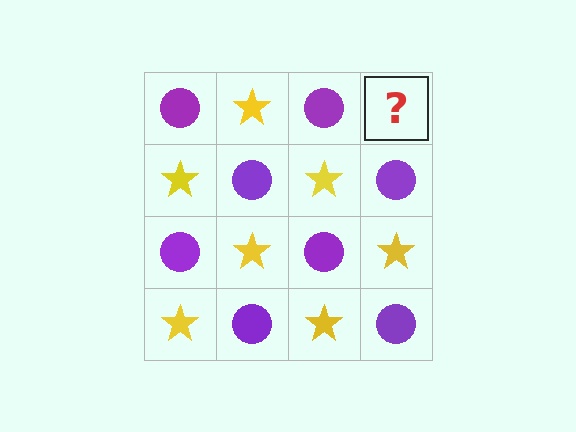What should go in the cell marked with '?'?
The missing cell should contain a yellow star.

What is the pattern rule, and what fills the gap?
The rule is that it alternates purple circle and yellow star in a checkerboard pattern. The gap should be filled with a yellow star.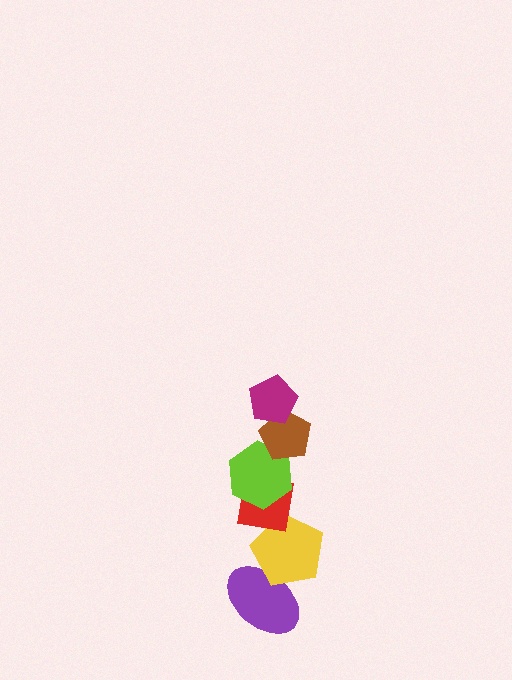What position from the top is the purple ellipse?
The purple ellipse is 6th from the top.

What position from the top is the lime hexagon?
The lime hexagon is 3rd from the top.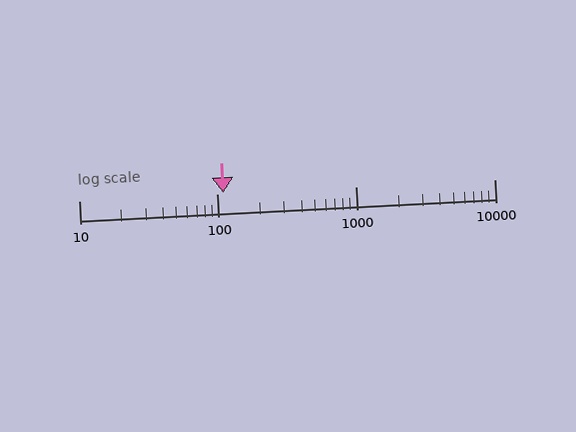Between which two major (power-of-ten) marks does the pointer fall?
The pointer is between 100 and 1000.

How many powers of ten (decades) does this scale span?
The scale spans 3 decades, from 10 to 10000.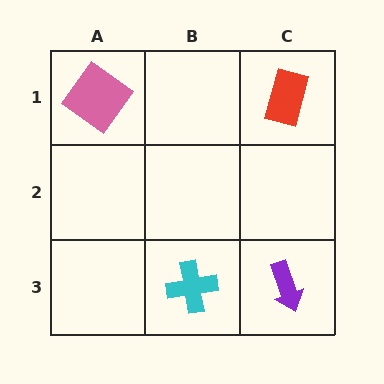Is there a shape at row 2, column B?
No, that cell is empty.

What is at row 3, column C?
A purple arrow.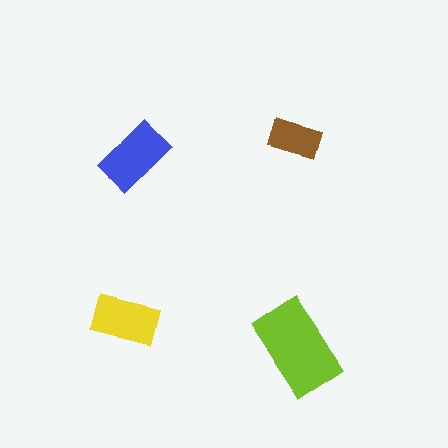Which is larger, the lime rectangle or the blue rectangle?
The lime one.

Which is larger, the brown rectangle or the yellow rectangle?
The yellow one.